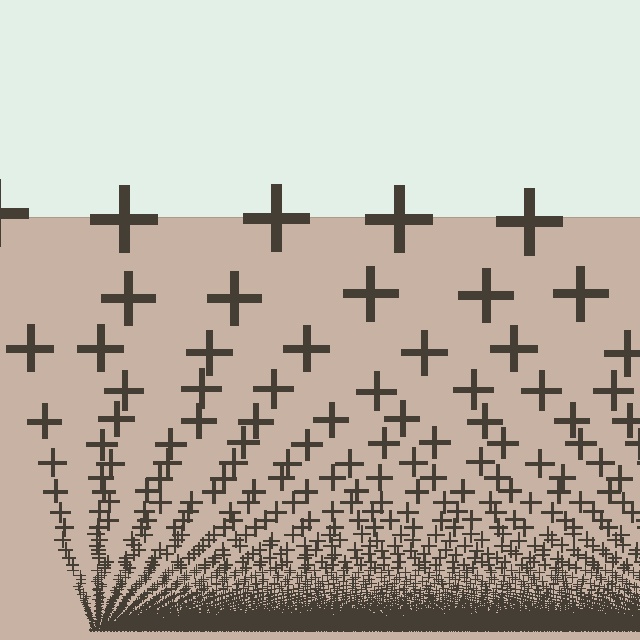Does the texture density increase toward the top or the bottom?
Density increases toward the bottom.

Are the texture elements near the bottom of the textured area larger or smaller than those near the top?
Smaller. The gradient is inverted — elements near the bottom are smaller and denser.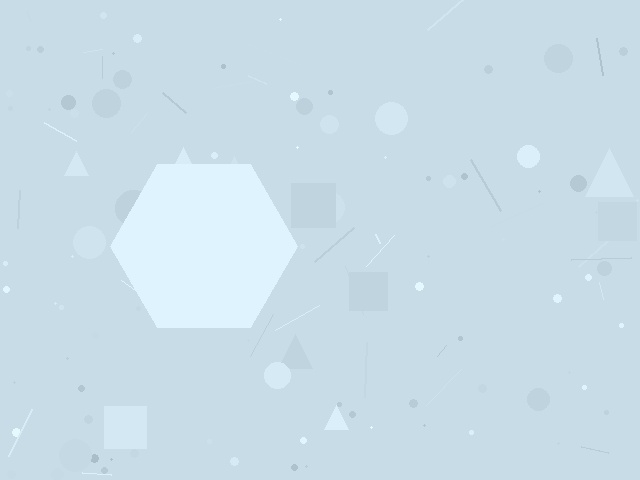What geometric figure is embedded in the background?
A hexagon is embedded in the background.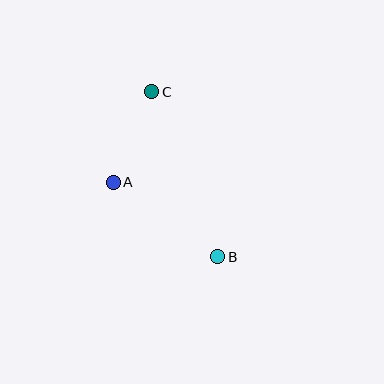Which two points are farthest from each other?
Points B and C are farthest from each other.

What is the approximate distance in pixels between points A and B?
The distance between A and B is approximately 129 pixels.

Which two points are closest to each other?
Points A and C are closest to each other.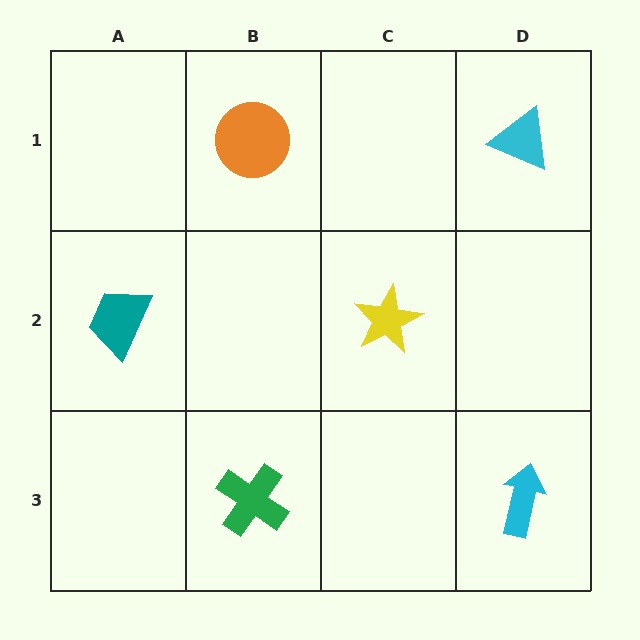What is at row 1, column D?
A cyan triangle.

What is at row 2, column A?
A teal trapezoid.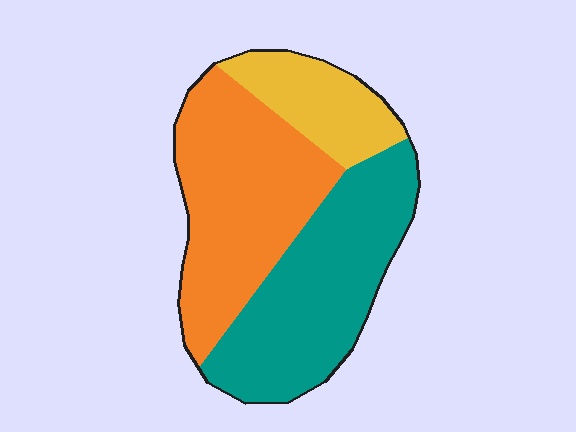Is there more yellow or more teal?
Teal.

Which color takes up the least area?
Yellow, at roughly 15%.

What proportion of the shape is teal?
Teal takes up about two fifths (2/5) of the shape.